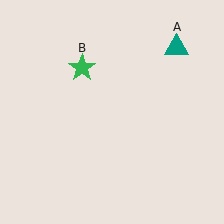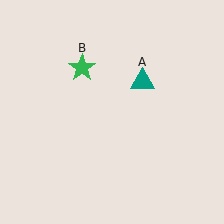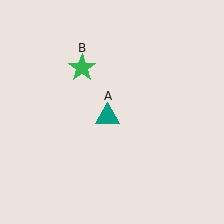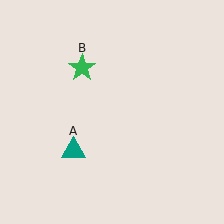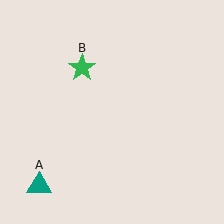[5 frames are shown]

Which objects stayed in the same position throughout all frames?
Green star (object B) remained stationary.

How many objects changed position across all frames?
1 object changed position: teal triangle (object A).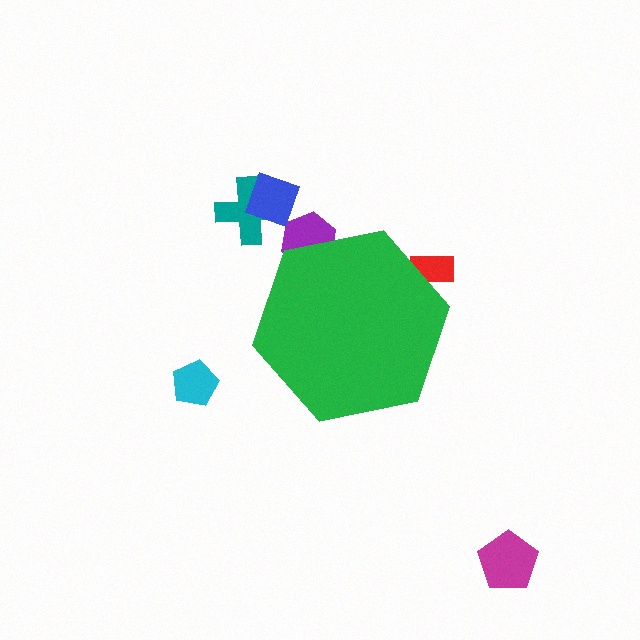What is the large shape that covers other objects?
A green hexagon.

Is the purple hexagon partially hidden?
Yes, the purple hexagon is partially hidden behind the green hexagon.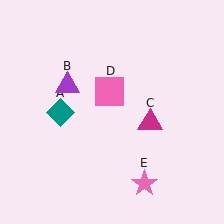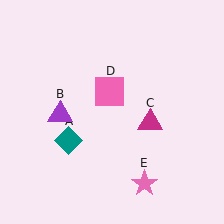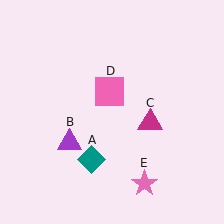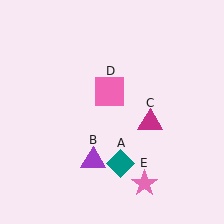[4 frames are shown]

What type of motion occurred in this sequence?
The teal diamond (object A), purple triangle (object B) rotated counterclockwise around the center of the scene.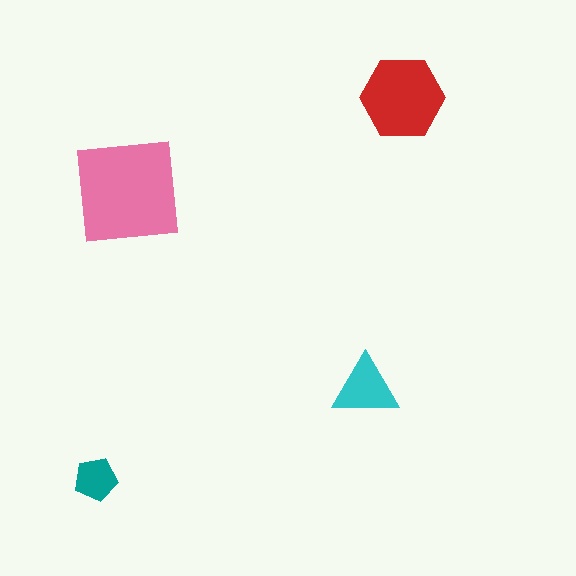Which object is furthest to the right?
The red hexagon is rightmost.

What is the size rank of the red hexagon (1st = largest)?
2nd.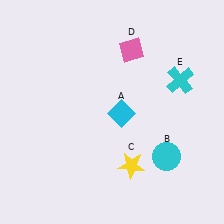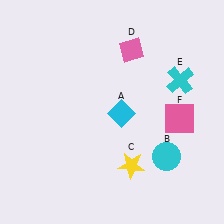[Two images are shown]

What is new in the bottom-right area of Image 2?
A pink square (F) was added in the bottom-right area of Image 2.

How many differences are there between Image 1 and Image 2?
There is 1 difference between the two images.